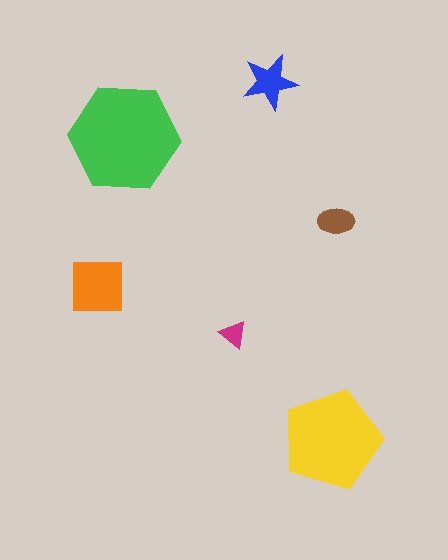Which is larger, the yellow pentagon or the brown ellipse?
The yellow pentagon.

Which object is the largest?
The green hexagon.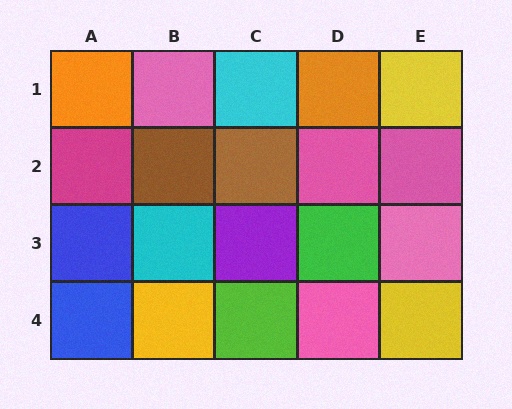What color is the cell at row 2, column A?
Magenta.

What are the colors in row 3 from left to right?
Blue, cyan, purple, green, pink.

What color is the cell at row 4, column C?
Lime.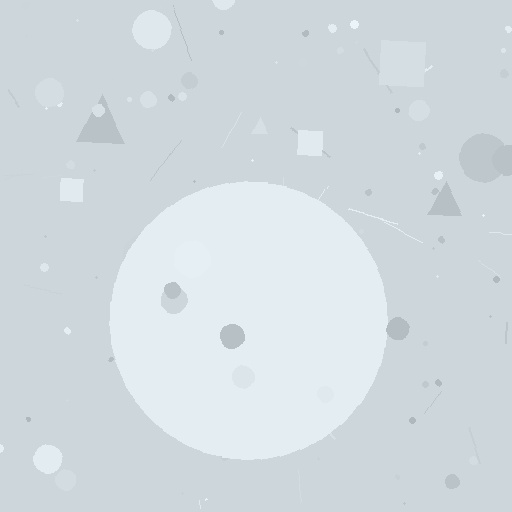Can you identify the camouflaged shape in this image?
The camouflaged shape is a circle.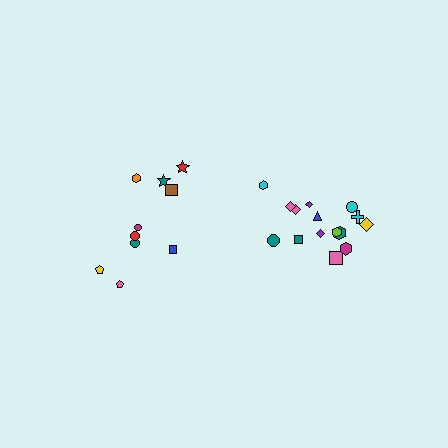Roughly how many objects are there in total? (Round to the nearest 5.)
Roughly 25 objects in total.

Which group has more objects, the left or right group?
The right group.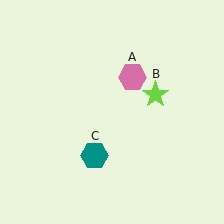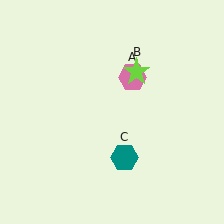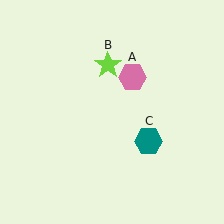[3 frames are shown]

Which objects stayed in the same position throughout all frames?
Pink hexagon (object A) remained stationary.